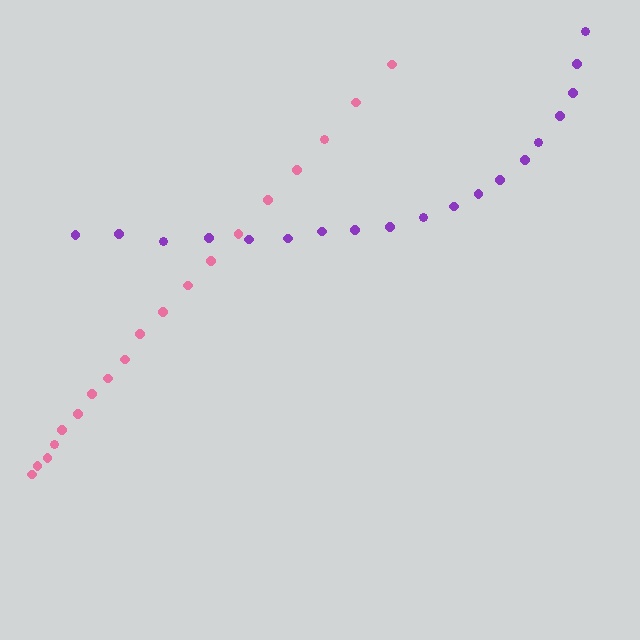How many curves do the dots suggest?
There are 2 distinct paths.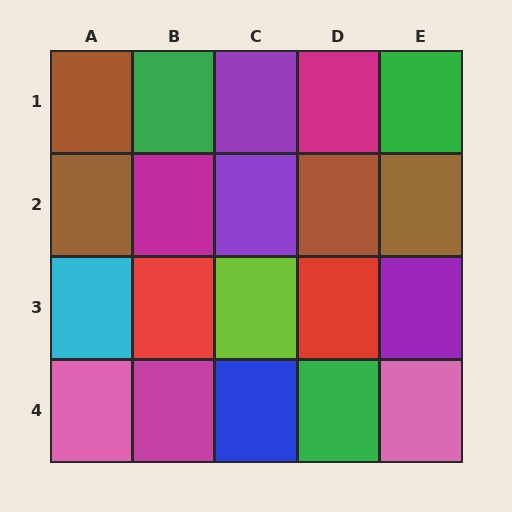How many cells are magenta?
3 cells are magenta.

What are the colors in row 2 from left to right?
Brown, magenta, purple, brown, brown.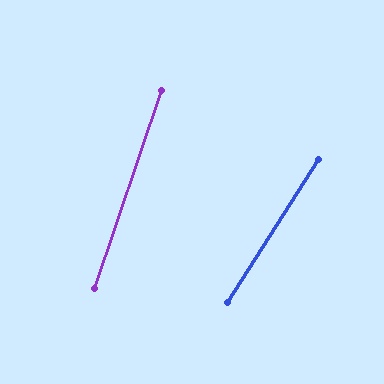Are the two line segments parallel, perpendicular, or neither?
Neither parallel nor perpendicular — they differ by about 13°.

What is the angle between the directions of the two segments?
Approximately 13 degrees.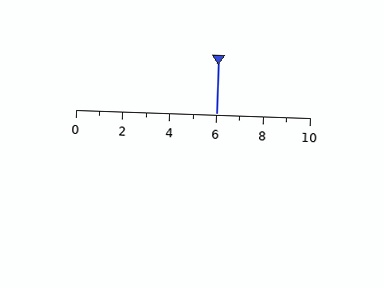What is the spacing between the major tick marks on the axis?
The major ticks are spaced 2 apart.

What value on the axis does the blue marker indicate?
The marker indicates approximately 6.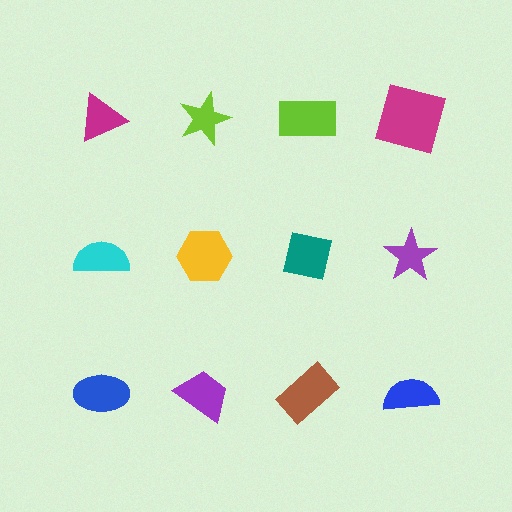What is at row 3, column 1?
A blue ellipse.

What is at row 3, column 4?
A blue semicircle.